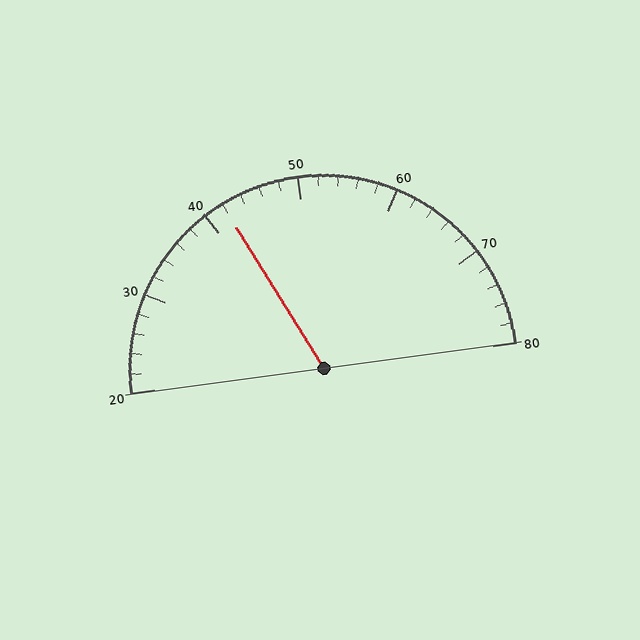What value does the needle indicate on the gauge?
The needle indicates approximately 42.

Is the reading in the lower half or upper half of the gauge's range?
The reading is in the lower half of the range (20 to 80).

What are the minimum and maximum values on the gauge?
The gauge ranges from 20 to 80.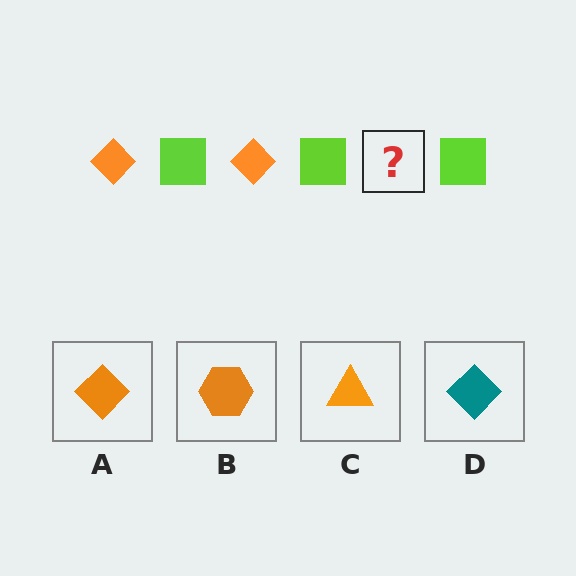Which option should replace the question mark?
Option A.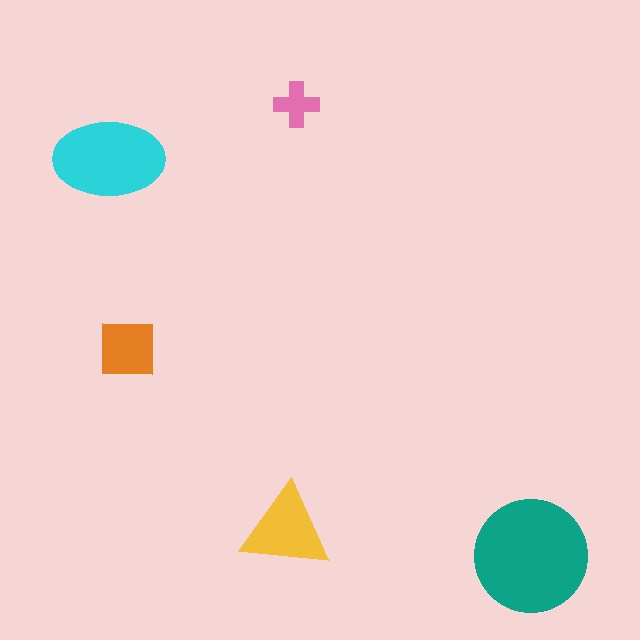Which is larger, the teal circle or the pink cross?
The teal circle.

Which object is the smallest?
The pink cross.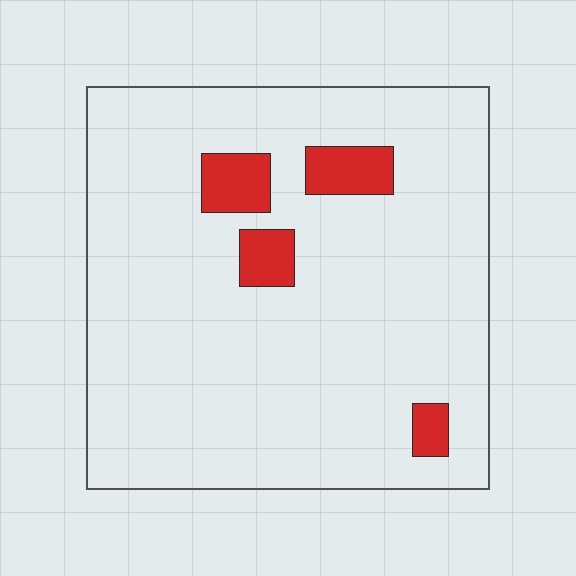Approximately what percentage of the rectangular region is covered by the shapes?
Approximately 10%.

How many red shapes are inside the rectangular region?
4.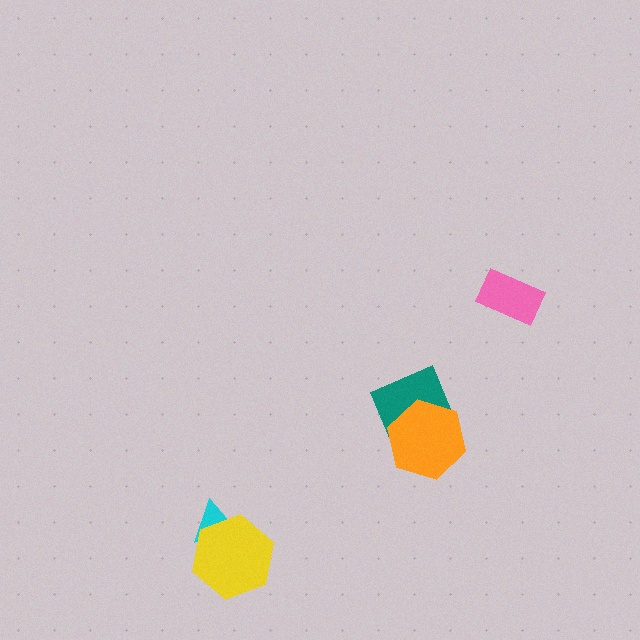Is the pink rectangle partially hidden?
No, no other shape covers it.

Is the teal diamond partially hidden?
Yes, it is partially covered by another shape.